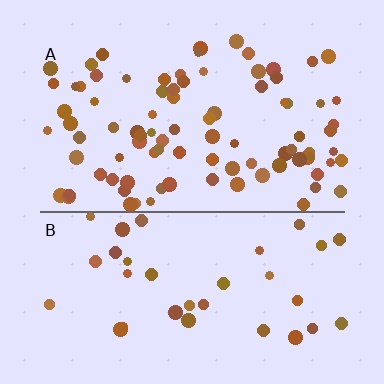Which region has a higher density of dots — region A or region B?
A (the top).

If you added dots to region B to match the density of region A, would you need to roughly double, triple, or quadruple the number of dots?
Approximately double.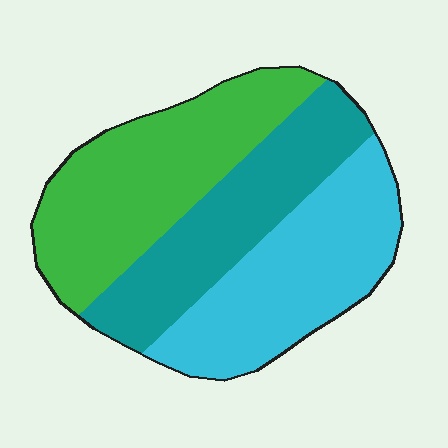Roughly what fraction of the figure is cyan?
Cyan covers roughly 35% of the figure.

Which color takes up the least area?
Teal, at roughly 30%.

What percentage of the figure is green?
Green takes up about three eighths (3/8) of the figure.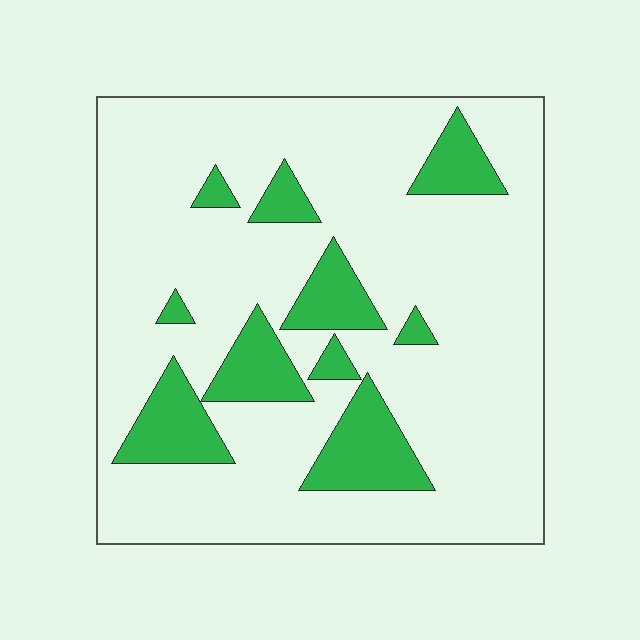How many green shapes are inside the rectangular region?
10.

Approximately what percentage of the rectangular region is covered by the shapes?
Approximately 20%.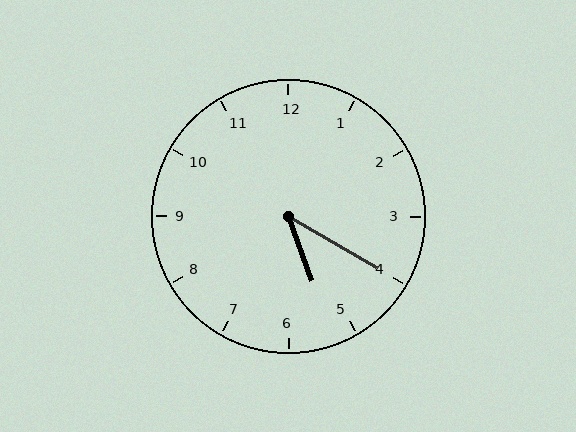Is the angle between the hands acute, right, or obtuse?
It is acute.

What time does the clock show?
5:20.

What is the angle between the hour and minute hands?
Approximately 40 degrees.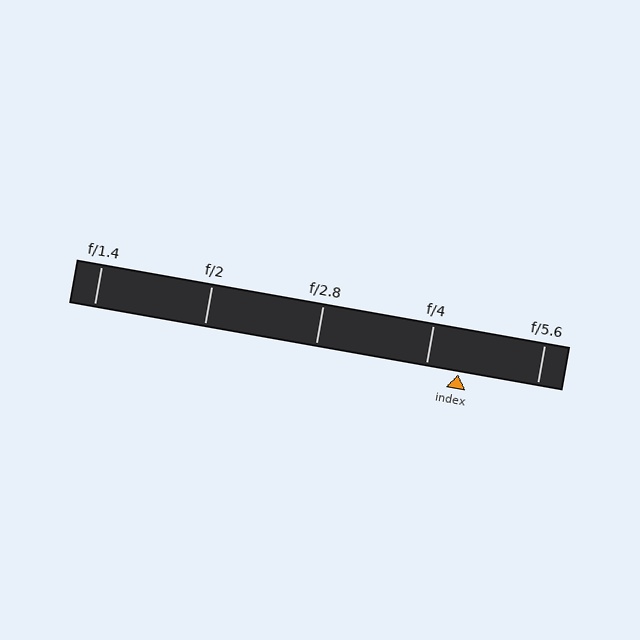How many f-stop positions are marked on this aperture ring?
There are 5 f-stop positions marked.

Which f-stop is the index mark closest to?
The index mark is closest to f/4.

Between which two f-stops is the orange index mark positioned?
The index mark is between f/4 and f/5.6.